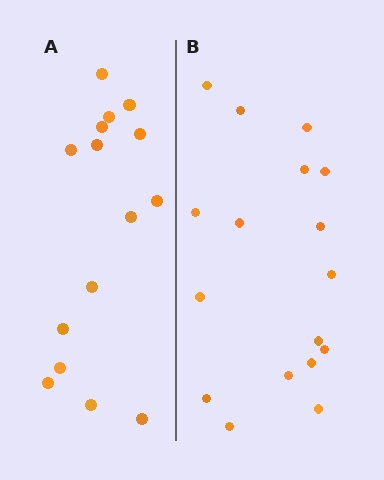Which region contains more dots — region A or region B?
Region B (the right region) has more dots.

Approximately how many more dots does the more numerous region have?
Region B has just a few more — roughly 2 or 3 more dots than region A.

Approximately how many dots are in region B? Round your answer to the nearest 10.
About 20 dots. (The exact count is 17, which rounds to 20.)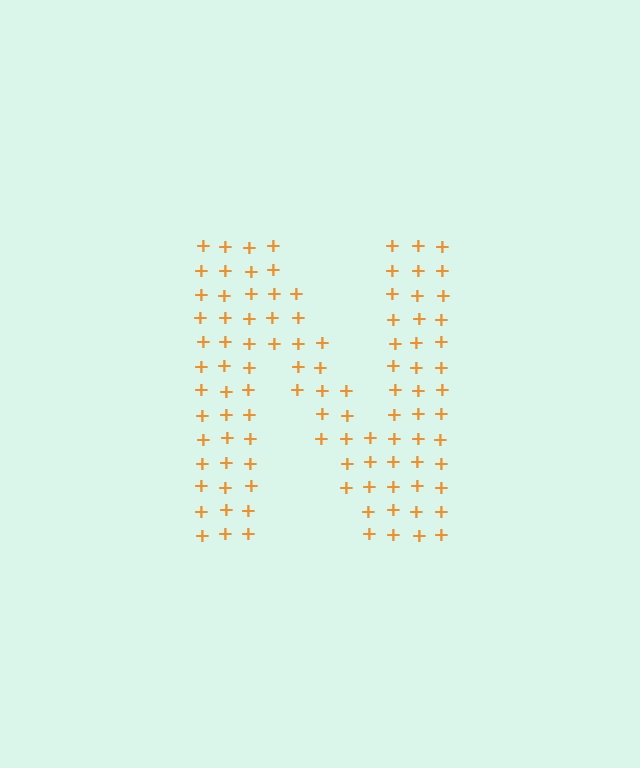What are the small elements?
The small elements are plus signs.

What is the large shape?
The large shape is the letter N.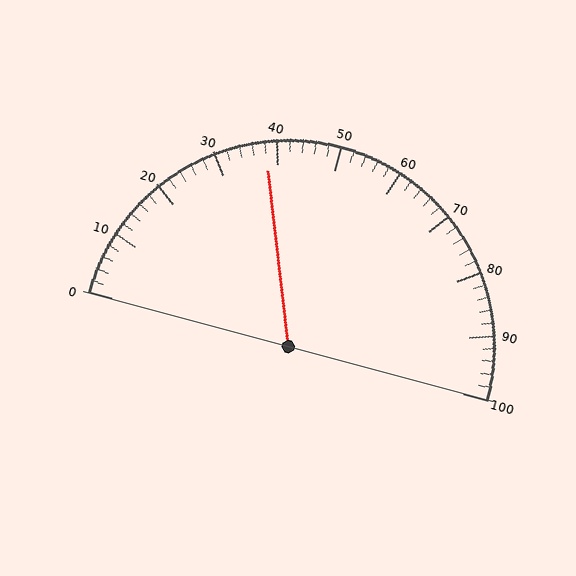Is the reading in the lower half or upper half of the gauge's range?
The reading is in the lower half of the range (0 to 100).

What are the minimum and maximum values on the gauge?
The gauge ranges from 0 to 100.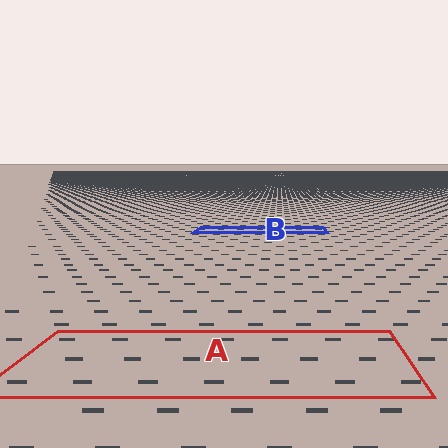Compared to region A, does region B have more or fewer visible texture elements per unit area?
Region B has more texture elements per unit area — they are packed more densely because it is farther away.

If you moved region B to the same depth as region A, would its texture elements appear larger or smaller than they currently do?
They would appear larger. At a closer depth, the same texture elements are projected at a bigger on-screen size.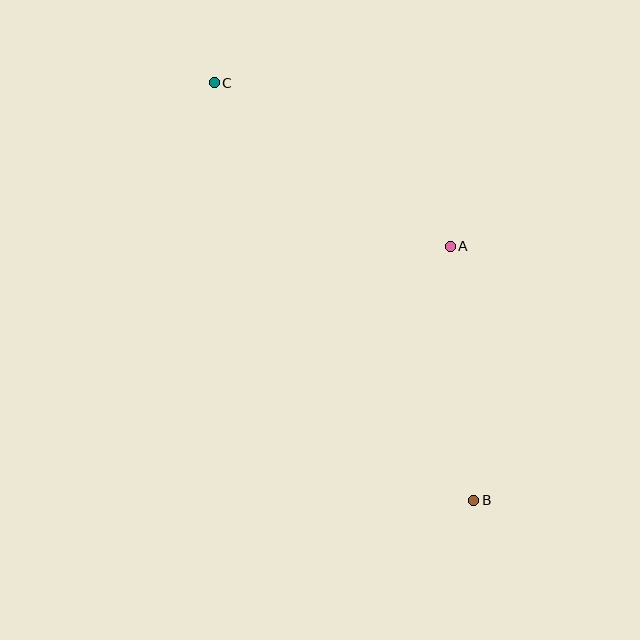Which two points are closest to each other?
Points A and B are closest to each other.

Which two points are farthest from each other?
Points B and C are farthest from each other.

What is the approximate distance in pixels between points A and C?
The distance between A and C is approximately 287 pixels.